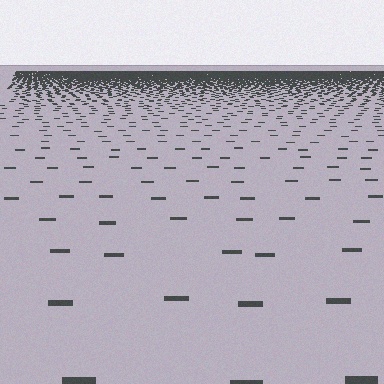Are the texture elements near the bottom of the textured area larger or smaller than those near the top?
Larger. Near the bottom, elements are closer to the viewer and appear at a bigger on-screen size.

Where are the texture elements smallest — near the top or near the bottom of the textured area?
Near the top.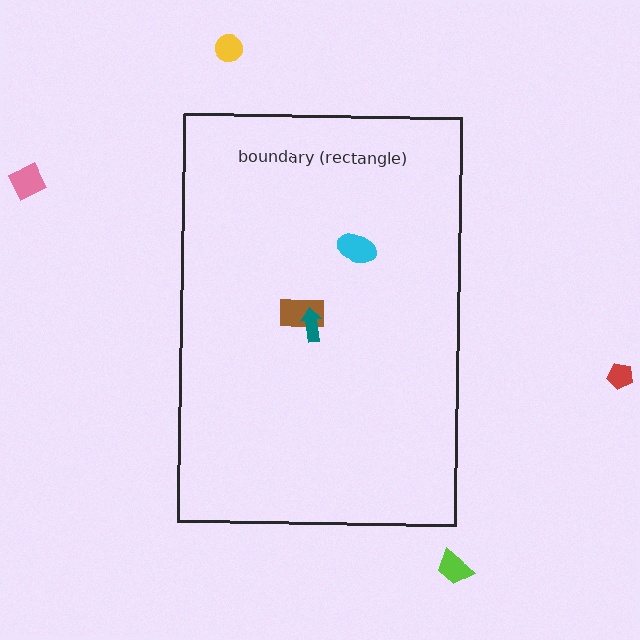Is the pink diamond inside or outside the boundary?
Outside.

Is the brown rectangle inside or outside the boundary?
Inside.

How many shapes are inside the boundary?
3 inside, 4 outside.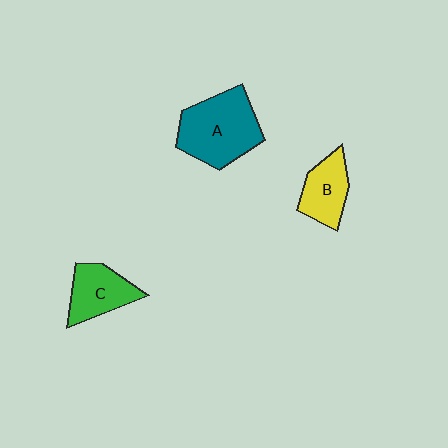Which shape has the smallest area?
Shape B (yellow).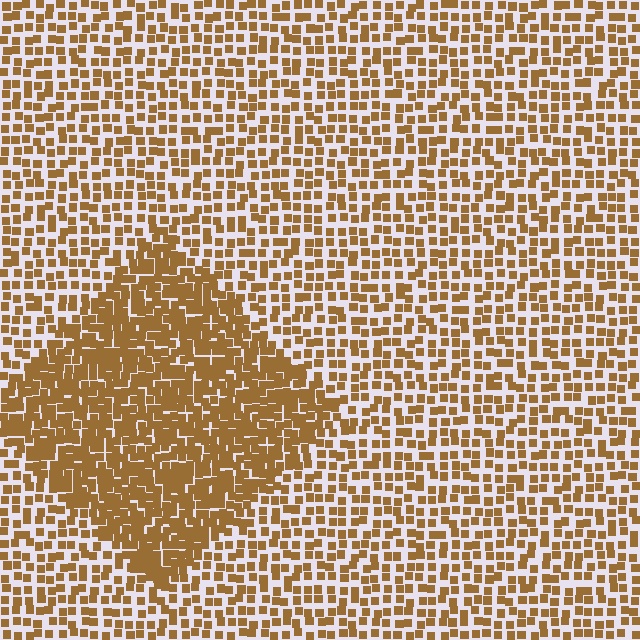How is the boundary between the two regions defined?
The boundary is defined by a change in element density (approximately 1.9x ratio). All elements are the same color, size, and shape.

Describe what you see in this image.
The image contains small brown elements arranged at two different densities. A diamond-shaped region is visible where the elements are more densely packed than the surrounding area.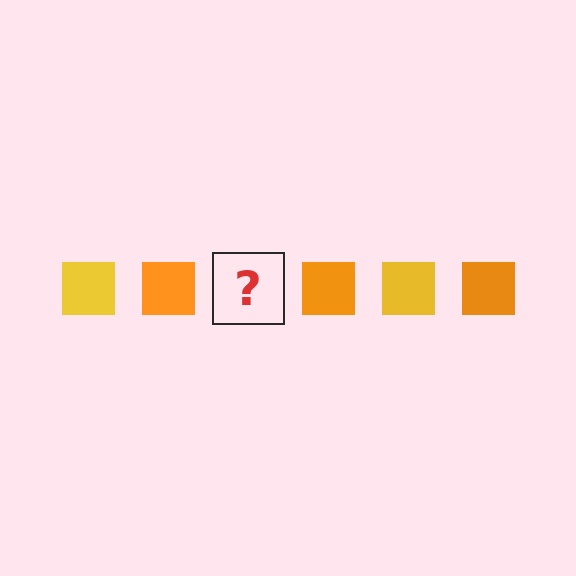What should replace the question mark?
The question mark should be replaced with a yellow square.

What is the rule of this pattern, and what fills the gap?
The rule is that the pattern cycles through yellow, orange squares. The gap should be filled with a yellow square.